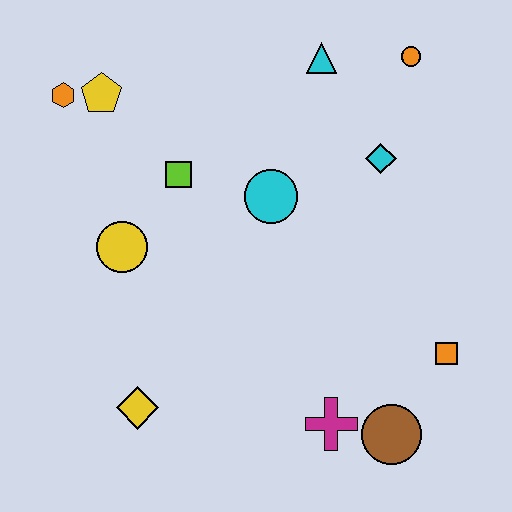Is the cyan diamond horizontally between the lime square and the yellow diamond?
No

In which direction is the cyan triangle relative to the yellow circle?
The cyan triangle is to the right of the yellow circle.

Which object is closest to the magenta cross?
The brown circle is closest to the magenta cross.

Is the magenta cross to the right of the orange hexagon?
Yes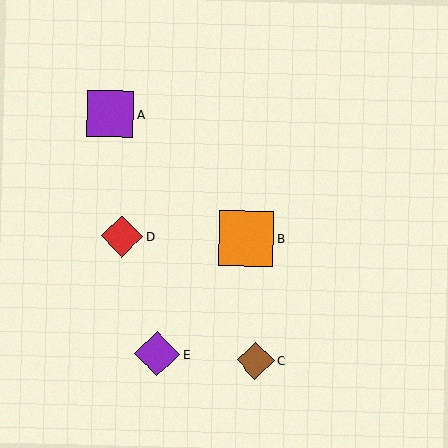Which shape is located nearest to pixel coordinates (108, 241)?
The red diamond (labeled D) at (122, 236) is nearest to that location.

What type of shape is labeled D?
Shape D is a red diamond.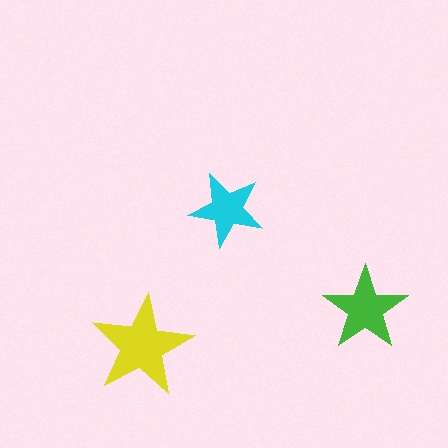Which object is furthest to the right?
The green star is rightmost.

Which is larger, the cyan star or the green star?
The green one.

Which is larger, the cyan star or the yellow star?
The yellow one.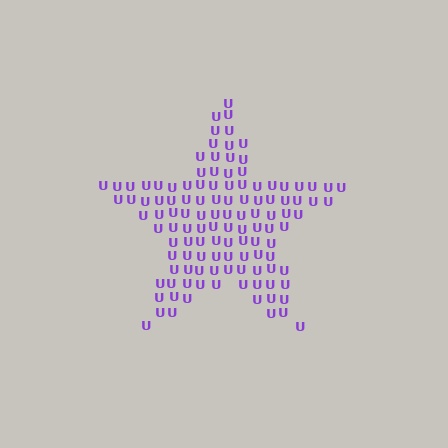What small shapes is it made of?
It is made of small letter U's.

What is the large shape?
The large shape is a star.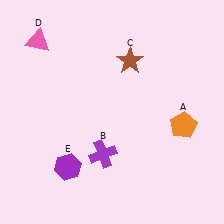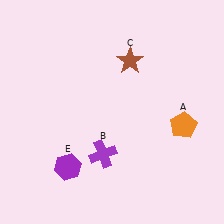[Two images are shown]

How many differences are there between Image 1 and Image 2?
There is 1 difference between the two images.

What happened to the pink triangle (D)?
The pink triangle (D) was removed in Image 2. It was in the top-left area of Image 1.